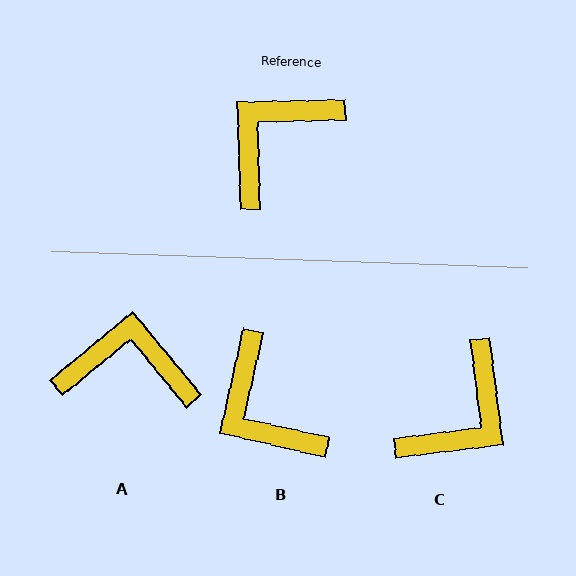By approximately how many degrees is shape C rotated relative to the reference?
Approximately 174 degrees clockwise.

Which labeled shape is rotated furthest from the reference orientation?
C, about 174 degrees away.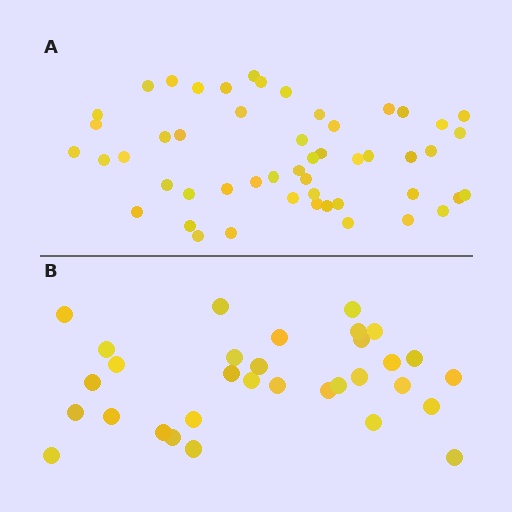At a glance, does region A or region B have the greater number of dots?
Region A (the top region) has more dots.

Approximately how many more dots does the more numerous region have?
Region A has approximately 20 more dots than region B.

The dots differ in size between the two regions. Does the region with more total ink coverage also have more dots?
No. Region B has more total ink coverage because its dots are larger, but region A actually contains more individual dots. Total area can be misleading — the number of items is what matters here.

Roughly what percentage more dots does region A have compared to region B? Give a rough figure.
About 60% more.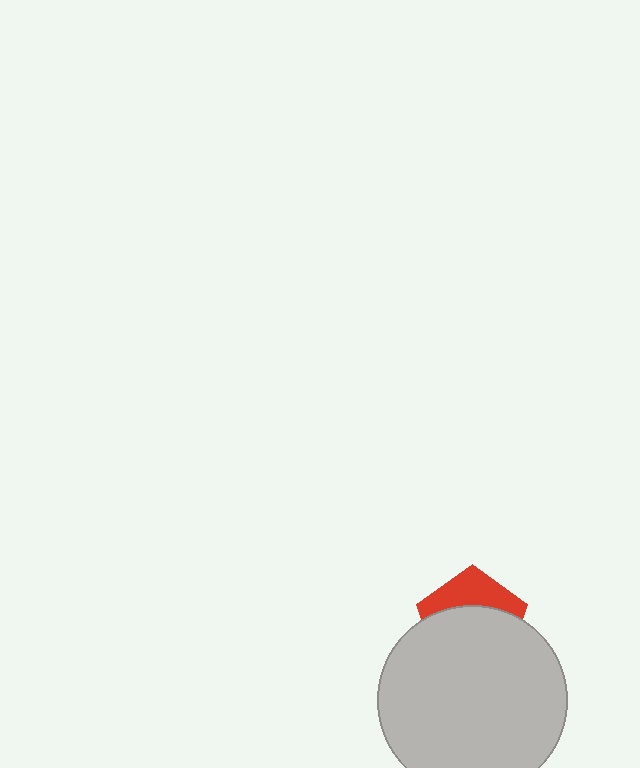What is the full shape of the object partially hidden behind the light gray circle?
The partially hidden object is a red pentagon.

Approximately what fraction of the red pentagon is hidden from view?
Roughly 65% of the red pentagon is hidden behind the light gray circle.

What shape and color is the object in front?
The object in front is a light gray circle.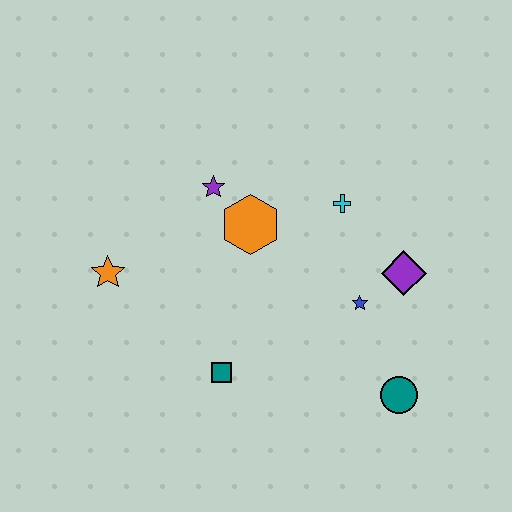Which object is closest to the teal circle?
The blue star is closest to the teal circle.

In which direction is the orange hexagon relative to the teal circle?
The orange hexagon is above the teal circle.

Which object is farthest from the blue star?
The orange star is farthest from the blue star.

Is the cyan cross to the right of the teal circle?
No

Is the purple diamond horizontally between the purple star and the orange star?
No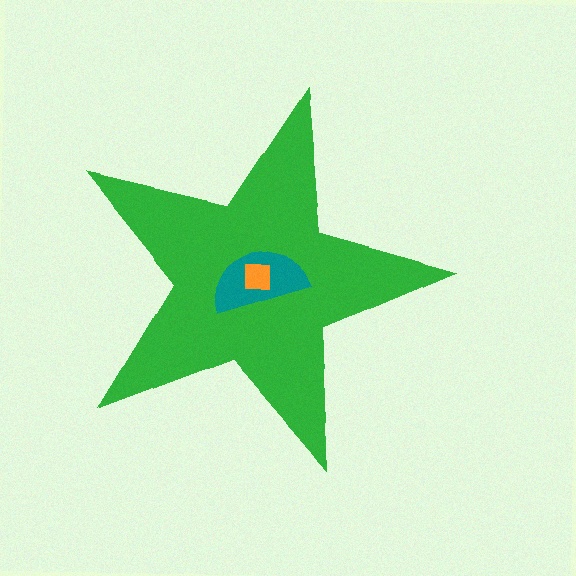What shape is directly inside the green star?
The teal semicircle.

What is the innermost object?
The orange square.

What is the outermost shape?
The green star.